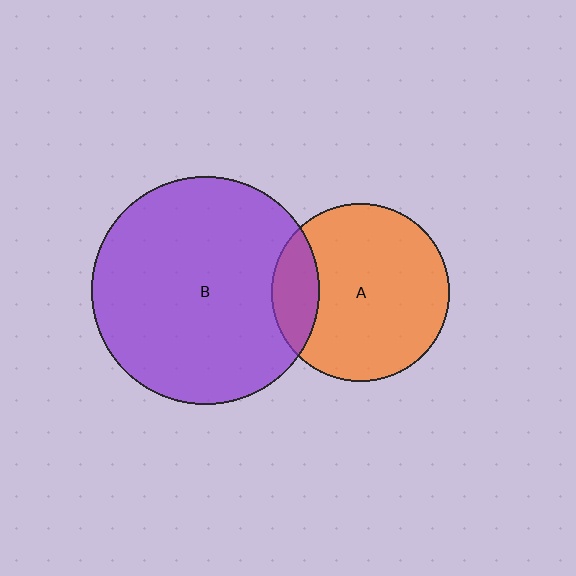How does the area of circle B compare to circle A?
Approximately 1.7 times.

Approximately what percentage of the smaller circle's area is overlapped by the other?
Approximately 15%.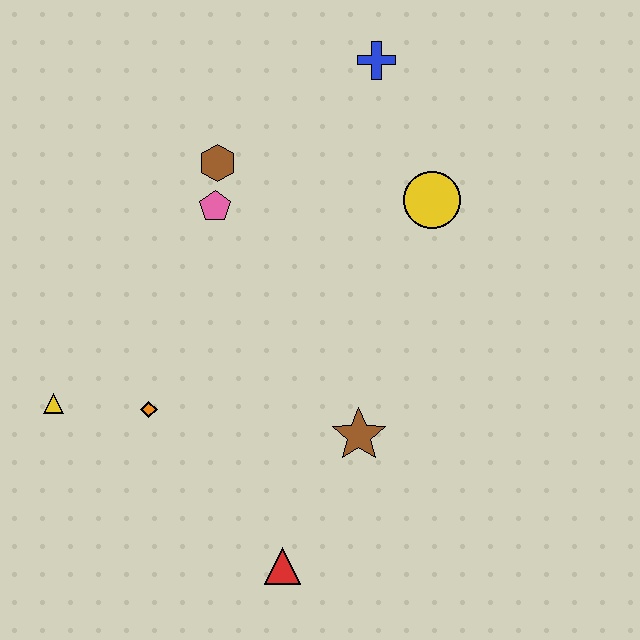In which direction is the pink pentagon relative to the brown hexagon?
The pink pentagon is below the brown hexagon.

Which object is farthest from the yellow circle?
The yellow triangle is farthest from the yellow circle.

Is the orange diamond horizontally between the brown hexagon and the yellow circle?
No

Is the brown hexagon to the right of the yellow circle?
No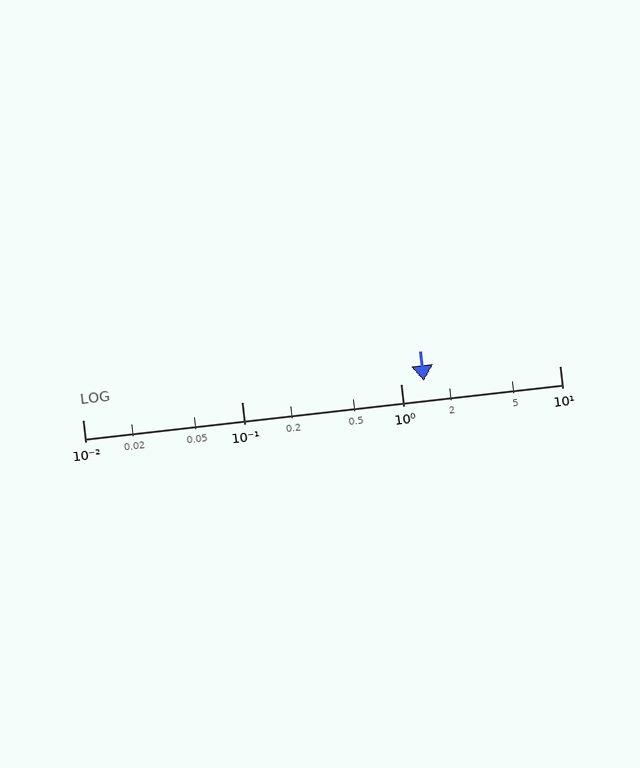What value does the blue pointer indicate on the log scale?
The pointer indicates approximately 1.4.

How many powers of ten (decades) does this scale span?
The scale spans 3 decades, from 0.01 to 10.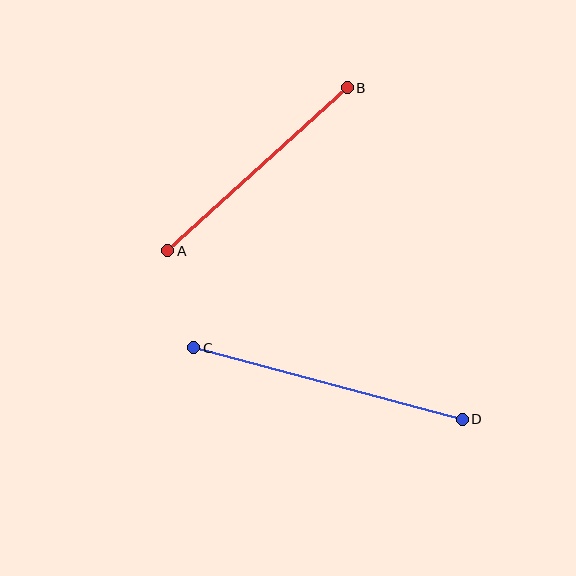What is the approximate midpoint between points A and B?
The midpoint is at approximately (257, 169) pixels.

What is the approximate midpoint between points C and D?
The midpoint is at approximately (328, 383) pixels.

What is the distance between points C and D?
The distance is approximately 278 pixels.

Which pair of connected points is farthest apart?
Points C and D are farthest apart.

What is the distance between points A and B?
The distance is approximately 243 pixels.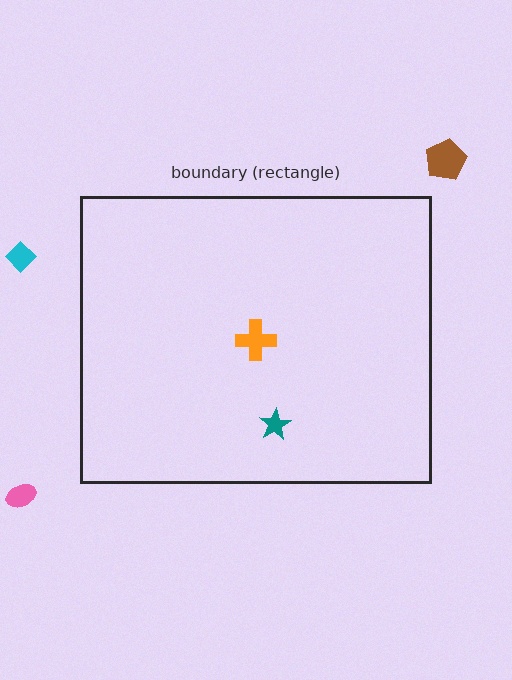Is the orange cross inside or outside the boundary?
Inside.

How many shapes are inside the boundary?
2 inside, 3 outside.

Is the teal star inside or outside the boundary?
Inside.